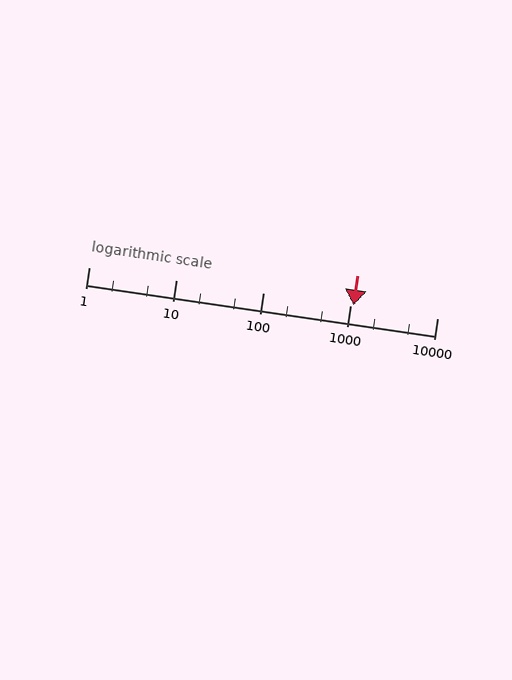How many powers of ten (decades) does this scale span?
The scale spans 4 decades, from 1 to 10000.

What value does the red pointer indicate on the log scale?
The pointer indicates approximately 1100.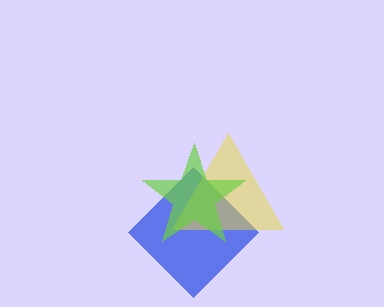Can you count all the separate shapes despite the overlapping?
Yes, there are 3 separate shapes.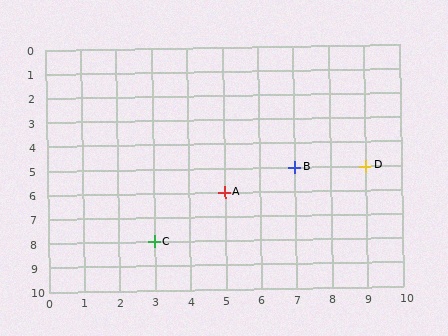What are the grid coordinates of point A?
Point A is at grid coordinates (5, 6).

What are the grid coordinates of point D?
Point D is at grid coordinates (9, 5).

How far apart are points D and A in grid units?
Points D and A are 4 columns and 1 row apart (about 4.1 grid units diagonally).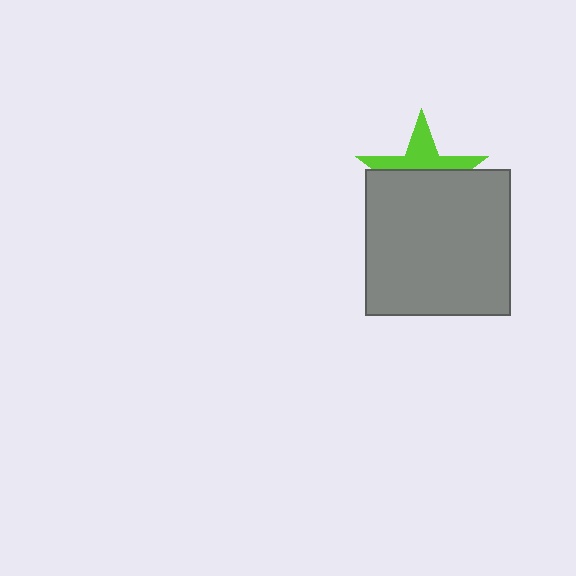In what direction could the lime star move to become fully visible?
The lime star could move up. That would shift it out from behind the gray square entirely.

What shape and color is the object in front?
The object in front is a gray square.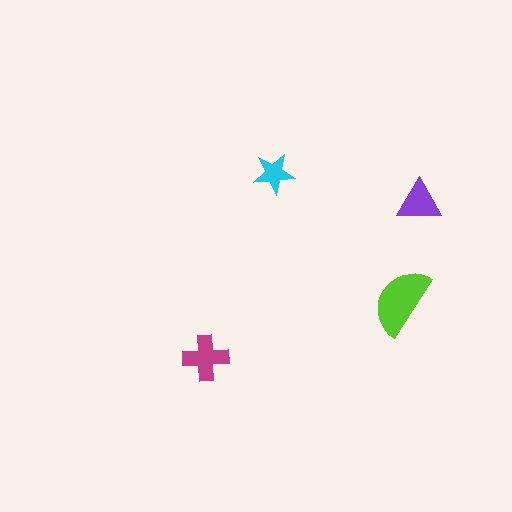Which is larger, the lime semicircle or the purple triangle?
The lime semicircle.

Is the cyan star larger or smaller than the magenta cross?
Smaller.